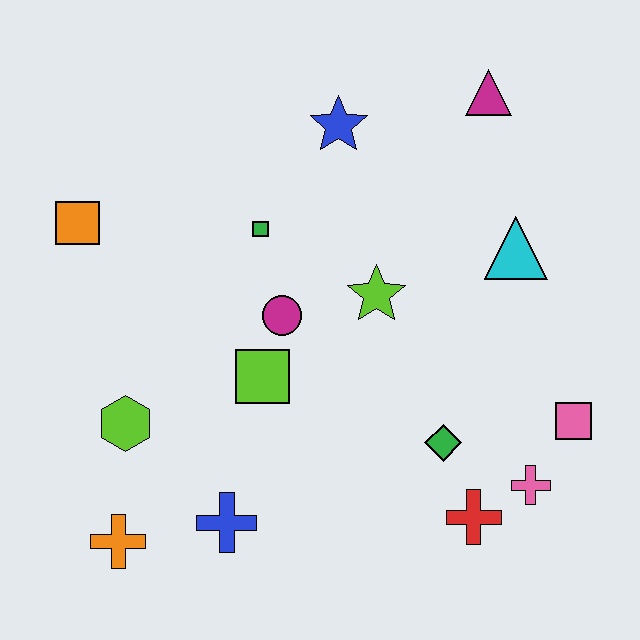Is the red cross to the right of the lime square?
Yes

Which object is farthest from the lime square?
The magenta triangle is farthest from the lime square.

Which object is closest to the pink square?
The pink cross is closest to the pink square.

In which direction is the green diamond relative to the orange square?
The green diamond is to the right of the orange square.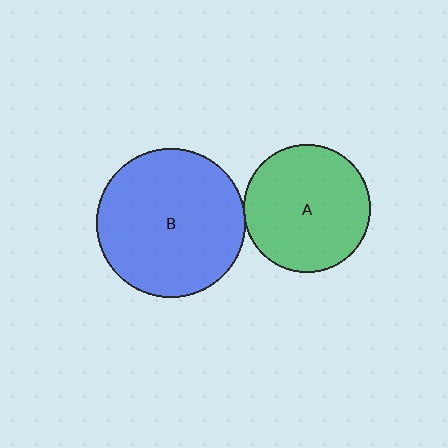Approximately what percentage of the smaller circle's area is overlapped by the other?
Approximately 5%.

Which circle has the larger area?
Circle B (blue).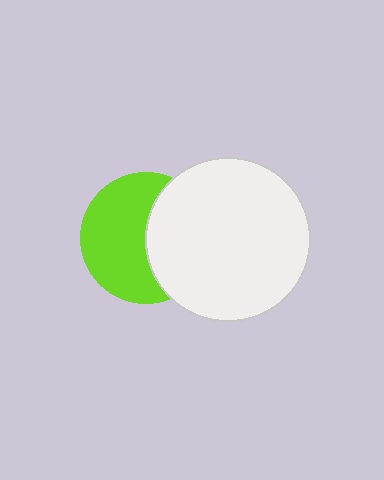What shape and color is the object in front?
The object in front is a white circle.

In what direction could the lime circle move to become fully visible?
The lime circle could move left. That would shift it out from behind the white circle entirely.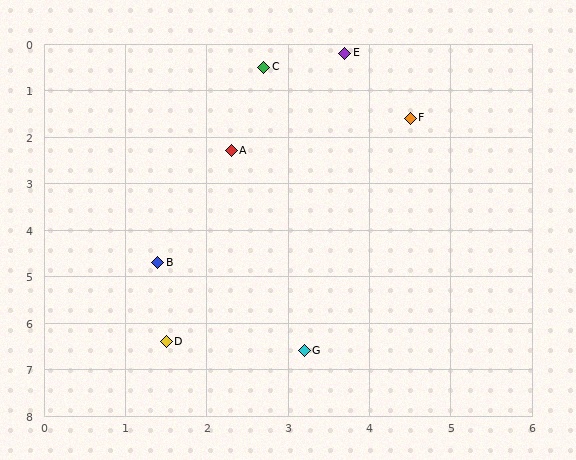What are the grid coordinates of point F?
Point F is at approximately (4.5, 1.6).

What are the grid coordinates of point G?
Point G is at approximately (3.2, 6.6).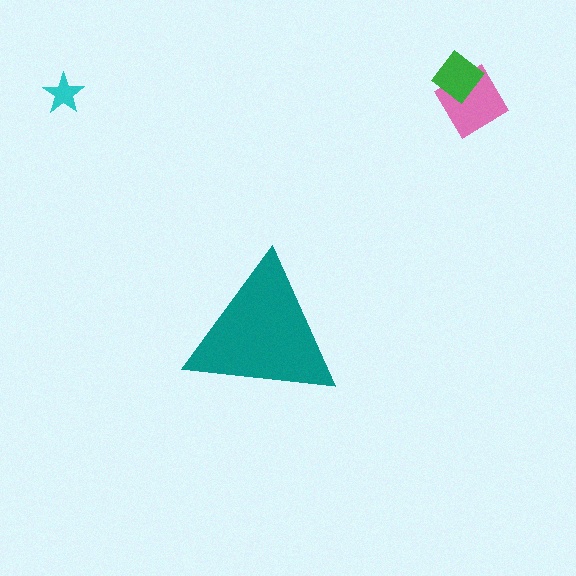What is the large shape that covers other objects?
A teal triangle.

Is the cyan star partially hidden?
No, the cyan star is fully visible.